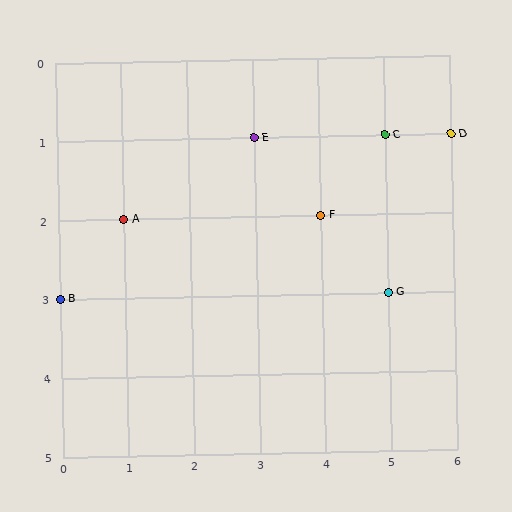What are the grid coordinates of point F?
Point F is at grid coordinates (4, 2).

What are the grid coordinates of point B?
Point B is at grid coordinates (0, 3).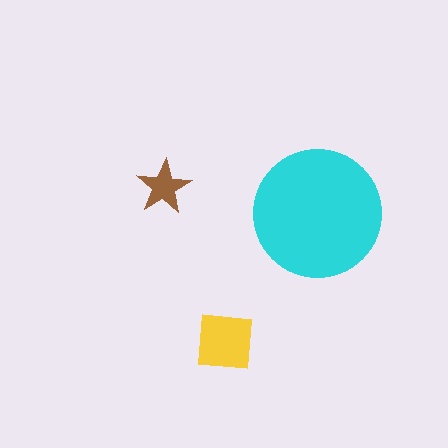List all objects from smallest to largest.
The brown star, the yellow square, the cyan circle.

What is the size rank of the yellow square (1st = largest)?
2nd.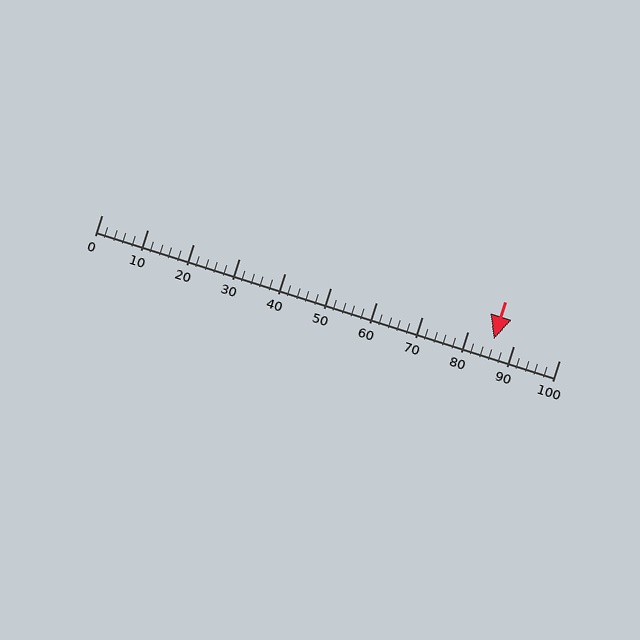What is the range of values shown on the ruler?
The ruler shows values from 0 to 100.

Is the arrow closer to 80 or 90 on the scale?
The arrow is closer to 90.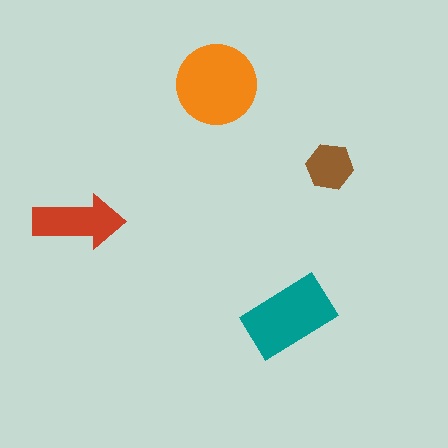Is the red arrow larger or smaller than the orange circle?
Smaller.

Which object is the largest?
The orange circle.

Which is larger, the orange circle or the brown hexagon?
The orange circle.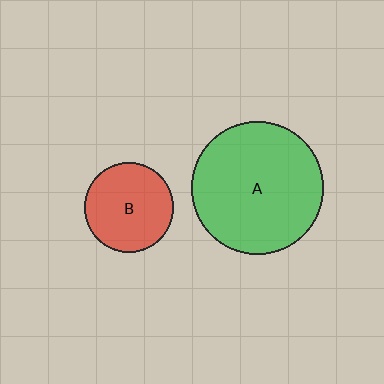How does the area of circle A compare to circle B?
Approximately 2.2 times.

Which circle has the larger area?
Circle A (green).